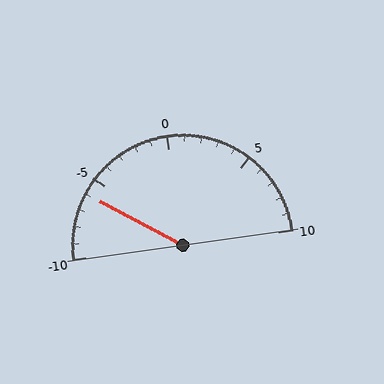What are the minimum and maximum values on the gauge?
The gauge ranges from -10 to 10.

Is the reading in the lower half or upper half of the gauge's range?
The reading is in the lower half of the range (-10 to 10).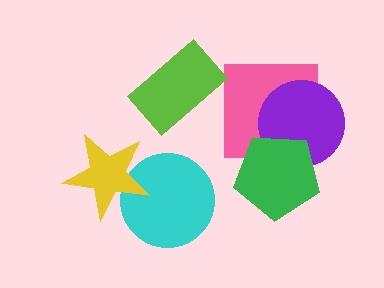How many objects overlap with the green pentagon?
2 objects overlap with the green pentagon.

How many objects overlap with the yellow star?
1 object overlaps with the yellow star.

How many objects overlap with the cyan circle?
1 object overlaps with the cyan circle.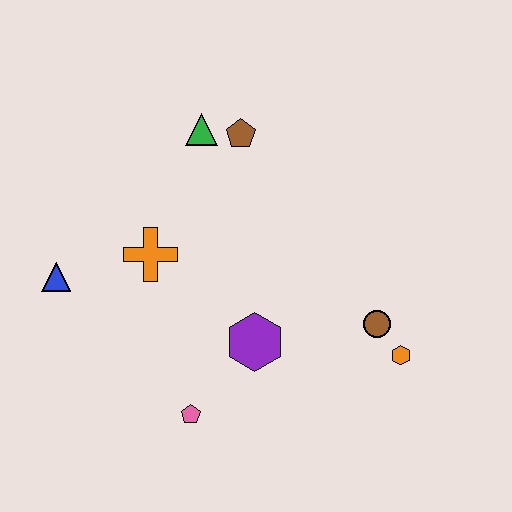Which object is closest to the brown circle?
The orange hexagon is closest to the brown circle.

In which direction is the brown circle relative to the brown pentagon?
The brown circle is below the brown pentagon.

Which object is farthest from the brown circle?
The blue triangle is farthest from the brown circle.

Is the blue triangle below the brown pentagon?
Yes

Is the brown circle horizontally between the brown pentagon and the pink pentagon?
No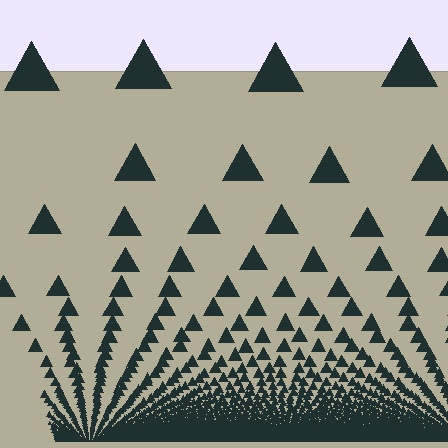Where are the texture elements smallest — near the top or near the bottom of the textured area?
Near the bottom.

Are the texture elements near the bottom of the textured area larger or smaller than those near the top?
Smaller. The gradient is inverted — elements near the bottom are smaller and denser.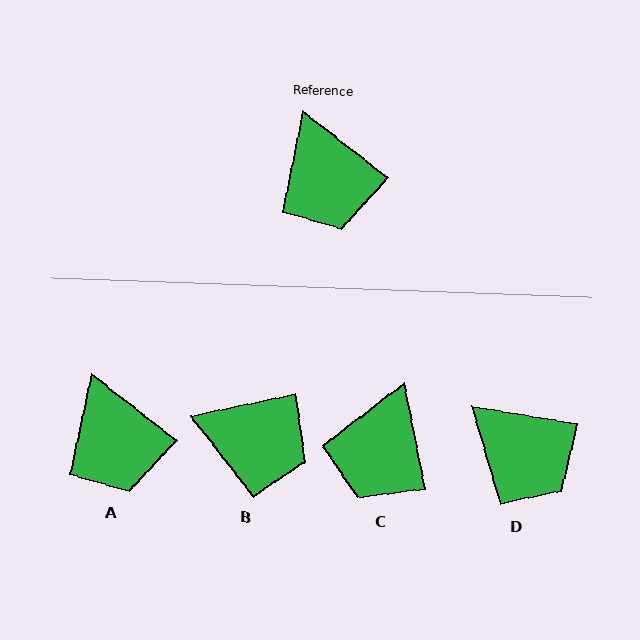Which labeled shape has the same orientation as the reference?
A.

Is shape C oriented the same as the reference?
No, it is off by about 40 degrees.